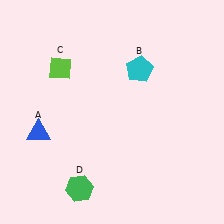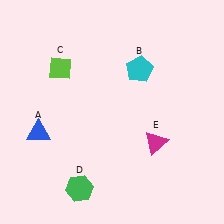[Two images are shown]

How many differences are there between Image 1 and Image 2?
There is 1 difference between the two images.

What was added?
A magenta triangle (E) was added in Image 2.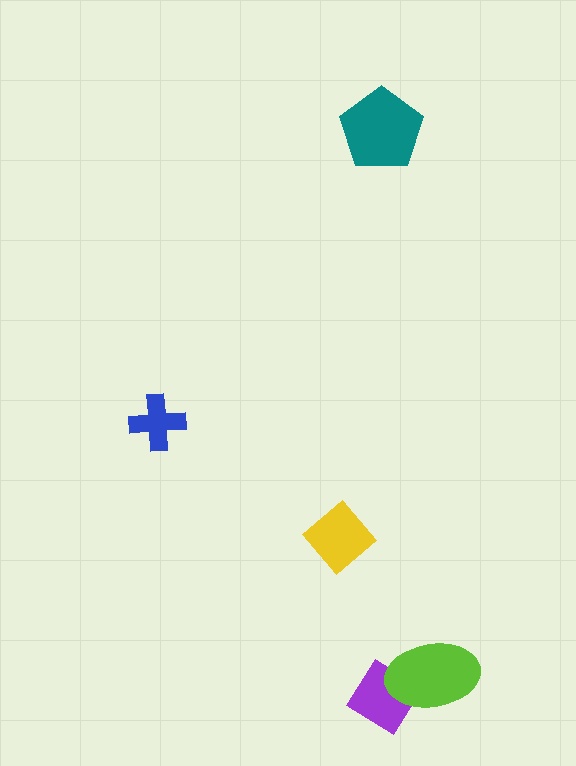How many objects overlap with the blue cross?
0 objects overlap with the blue cross.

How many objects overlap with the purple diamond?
1 object overlaps with the purple diamond.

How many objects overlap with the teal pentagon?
0 objects overlap with the teal pentagon.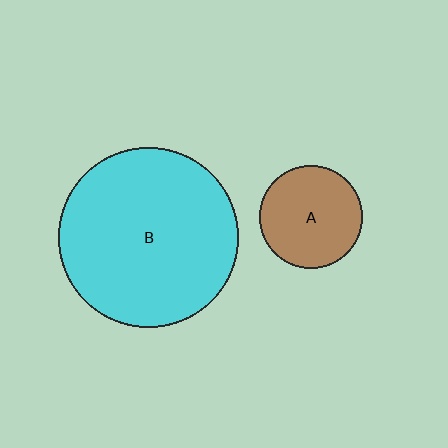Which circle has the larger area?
Circle B (cyan).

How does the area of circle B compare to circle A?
Approximately 3.1 times.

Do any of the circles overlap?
No, none of the circles overlap.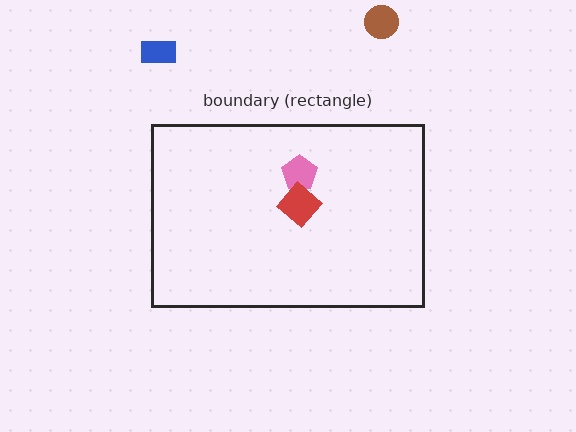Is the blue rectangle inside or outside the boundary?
Outside.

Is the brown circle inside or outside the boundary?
Outside.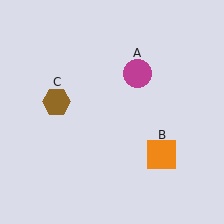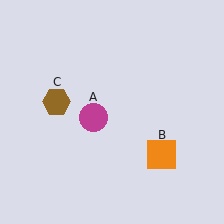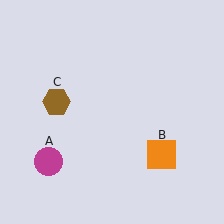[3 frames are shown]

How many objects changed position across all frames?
1 object changed position: magenta circle (object A).